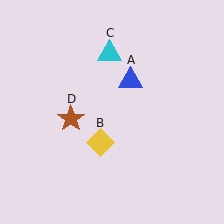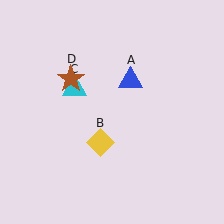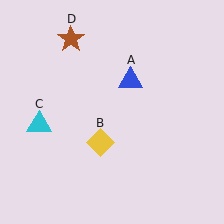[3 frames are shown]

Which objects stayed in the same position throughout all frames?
Blue triangle (object A) and yellow diamond (object B) remained stationary.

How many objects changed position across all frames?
2 objects changed position: cyan triangle (object C), brown star (object D).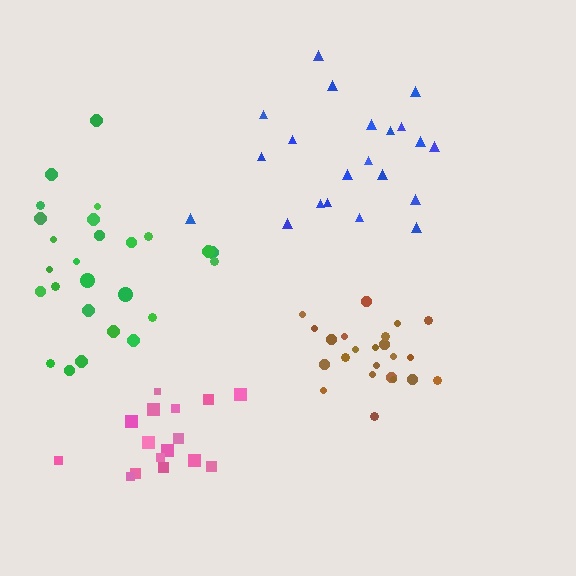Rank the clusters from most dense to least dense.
brown, pink, blue, green.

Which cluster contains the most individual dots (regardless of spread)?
Green (26).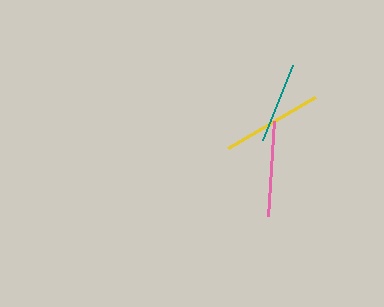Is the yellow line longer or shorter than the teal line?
The yellow line is longer than the teal line.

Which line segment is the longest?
The yellow line is the longest at approximately 101 pixels.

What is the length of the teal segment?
The teal segment is approximately 81 pixels long.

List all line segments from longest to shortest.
From longest to shortest: yellow, pink, teal.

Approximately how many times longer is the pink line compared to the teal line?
The pink line is approximately 1.2 times the length of the teal line.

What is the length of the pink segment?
The pink segment is approximately 95 pixels long.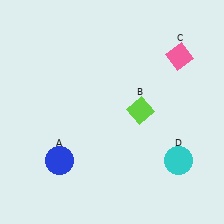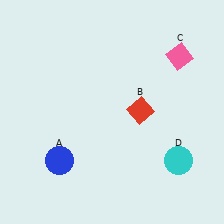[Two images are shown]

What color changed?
The diamond (B) changed from lime in Image 1 to red in Image 2.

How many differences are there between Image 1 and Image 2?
There is 1 difference between the two images.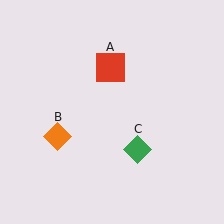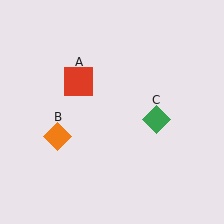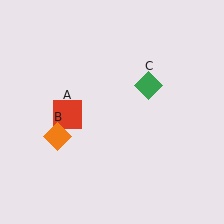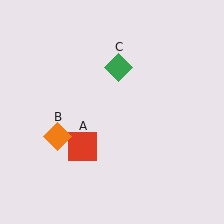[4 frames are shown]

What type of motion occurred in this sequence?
The red square (object A), green diamond (object C) rotated counterclockwise around the center of the scene.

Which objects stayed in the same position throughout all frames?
Orange diamond (object B) remained stationary.